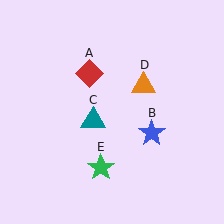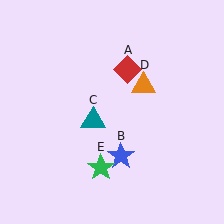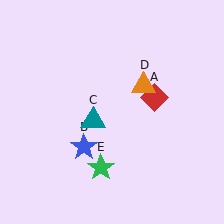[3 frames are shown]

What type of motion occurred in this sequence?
The red diamond (object A), blue star (object B) rotated clockwise around the center of the scene.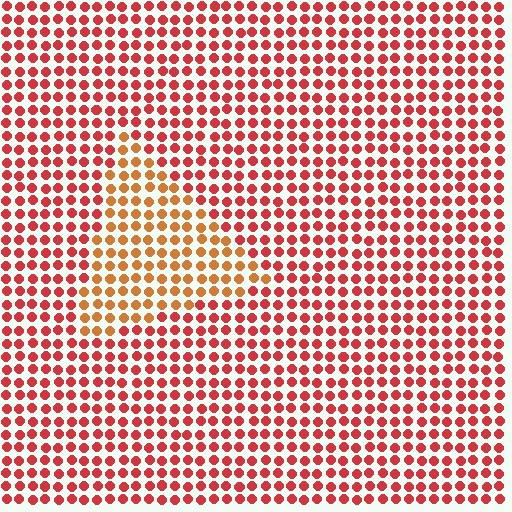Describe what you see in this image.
The image is filled with small red elements in a uniform arrangement. A triangle-shaped region is visible where the elements are tinted to a slightly different hue, forming a subtle color boundary.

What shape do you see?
I see a triangle.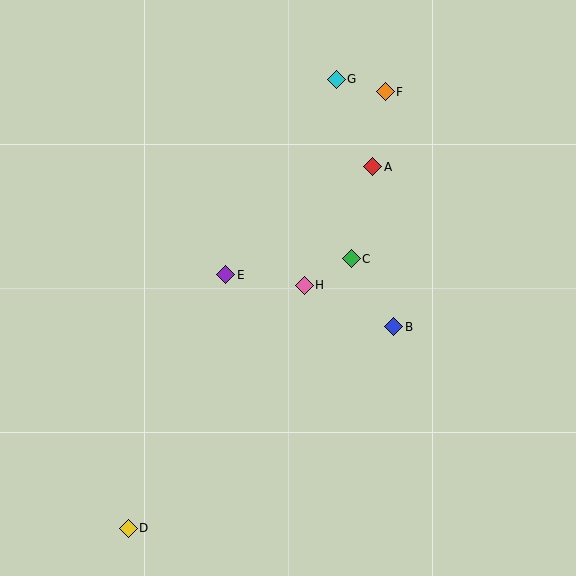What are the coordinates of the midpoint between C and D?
The midpoint between C and D is at (240, 393).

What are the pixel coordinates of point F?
Point F is at (385, 92).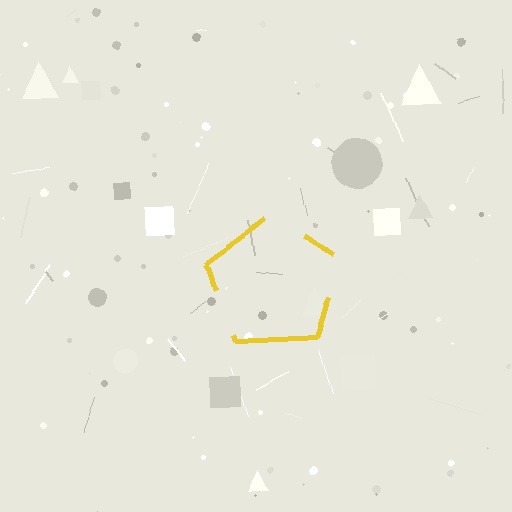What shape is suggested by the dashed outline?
The dashed outline suggests a pentagon.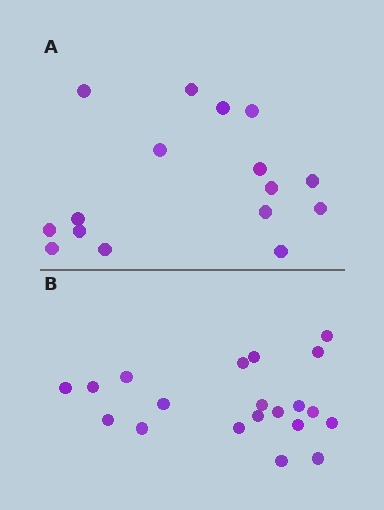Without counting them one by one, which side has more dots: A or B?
Region B (the bottom region) has more dots.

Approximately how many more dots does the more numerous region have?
Region B has about 4 more dots than region A.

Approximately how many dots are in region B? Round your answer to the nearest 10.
About 20 dots.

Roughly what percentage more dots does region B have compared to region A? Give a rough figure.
About 25% more.